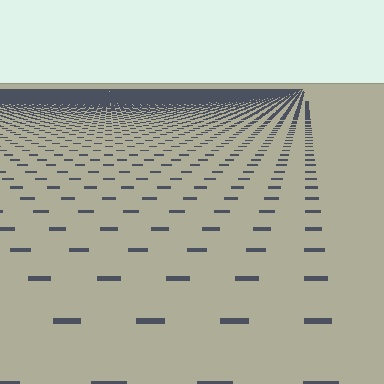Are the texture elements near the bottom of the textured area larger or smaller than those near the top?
Larger. Near the bottom, elements are closer to the viewer and appear at a bigger on-screen size.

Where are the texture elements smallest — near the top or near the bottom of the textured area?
Near the top.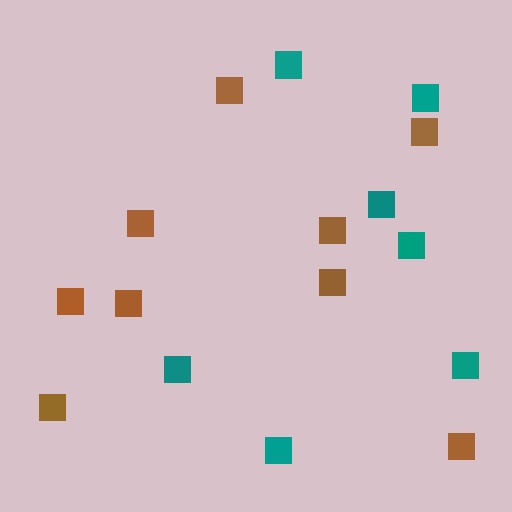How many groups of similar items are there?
There are 2 groups: one group of brown squares (9) and one group of teal squares (7).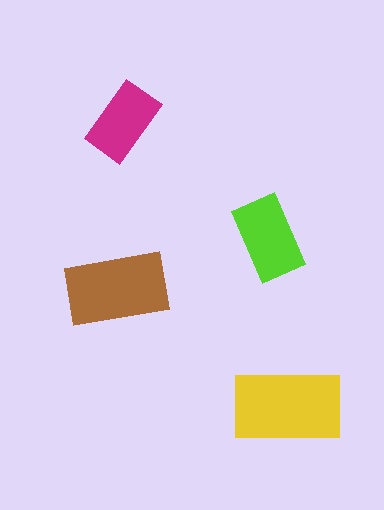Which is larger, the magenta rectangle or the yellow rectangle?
The yellow one.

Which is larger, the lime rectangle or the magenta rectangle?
The lime one.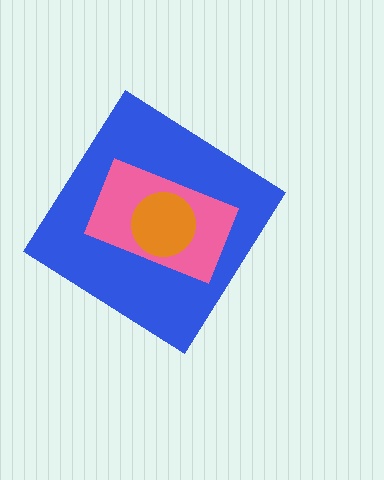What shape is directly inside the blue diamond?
The pink rectangle.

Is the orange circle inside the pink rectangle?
Yes.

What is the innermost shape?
The orange circle.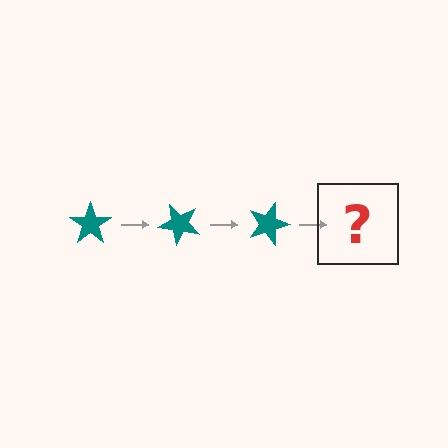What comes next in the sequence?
The next element should be a teal star rotated 135 degrees.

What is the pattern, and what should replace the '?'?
The pattern is that the star rotates 45 degrees each step. The '?' should be a teal star rotated 135 degrees.